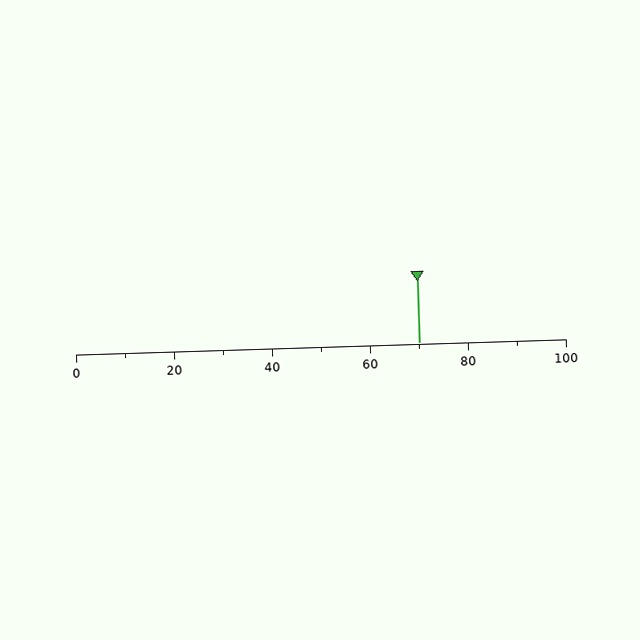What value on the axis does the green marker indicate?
The marker indicates approximately 70.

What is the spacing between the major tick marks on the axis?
The major ticks are spaced 20 apart.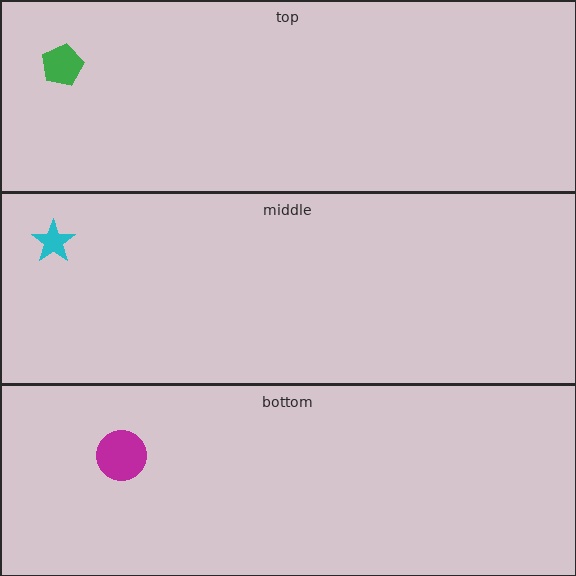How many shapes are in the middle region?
1.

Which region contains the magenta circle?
The bottom region.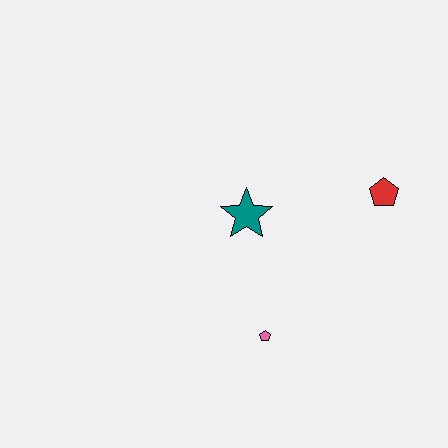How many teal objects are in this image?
There is 1 teal object.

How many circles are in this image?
There are no circles.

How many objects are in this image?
There are 3 objects.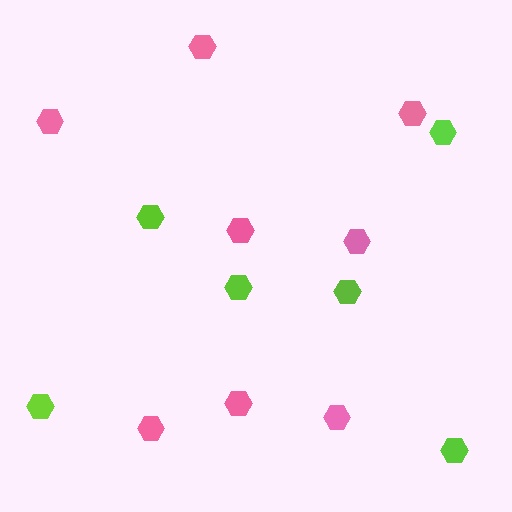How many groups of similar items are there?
There are 2 groups: one group of lime hexagons (6) and one group of pink hexagons (8).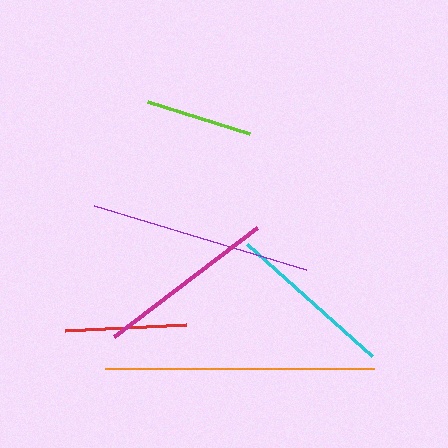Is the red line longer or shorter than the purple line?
The purple line is longer than the red line.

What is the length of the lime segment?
The lime segment is approximately 107 pixels long.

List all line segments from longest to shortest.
From longest to shortest: orange, purple, magenta, cyan, red, lime.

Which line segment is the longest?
The orange line is the longest at approximately 270 pixels.